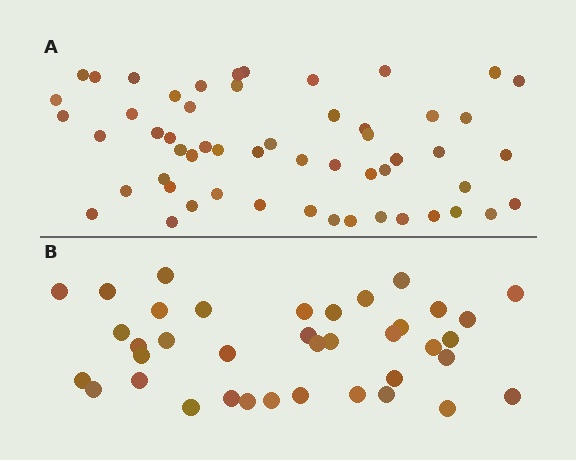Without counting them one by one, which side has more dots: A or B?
Region A (the top region) has more dots.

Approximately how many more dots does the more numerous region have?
Region A has approximately 15 more dots than region B.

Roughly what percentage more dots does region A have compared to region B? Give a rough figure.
About 45% more.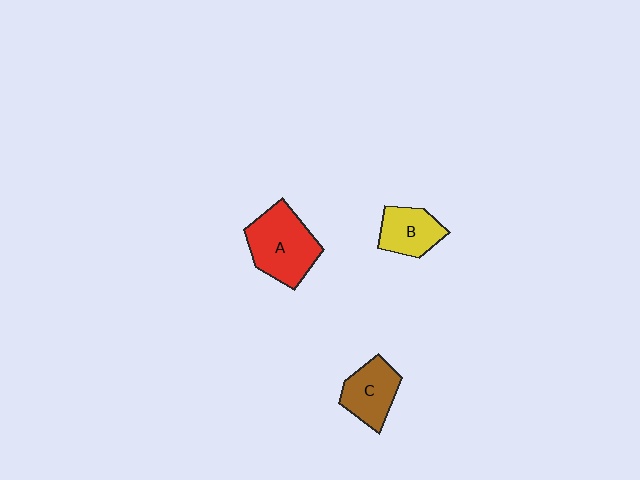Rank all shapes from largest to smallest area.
From largest to smallest: A (red), C (brown), B (yellow).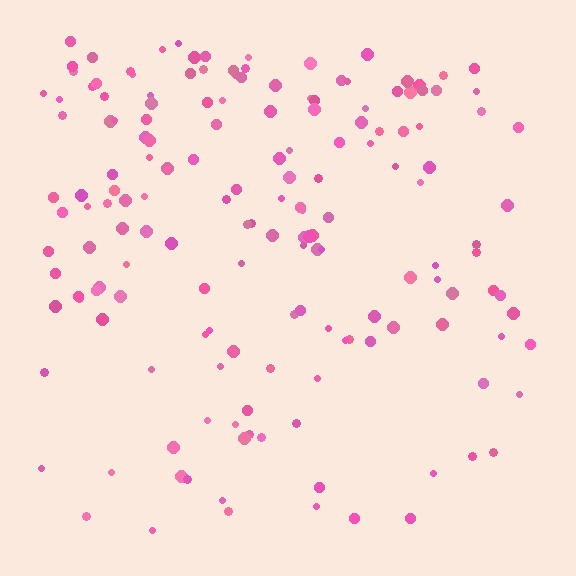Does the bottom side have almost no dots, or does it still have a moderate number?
Still a moderate number, just noticeably fewer than the top.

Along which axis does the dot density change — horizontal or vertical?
Vertical.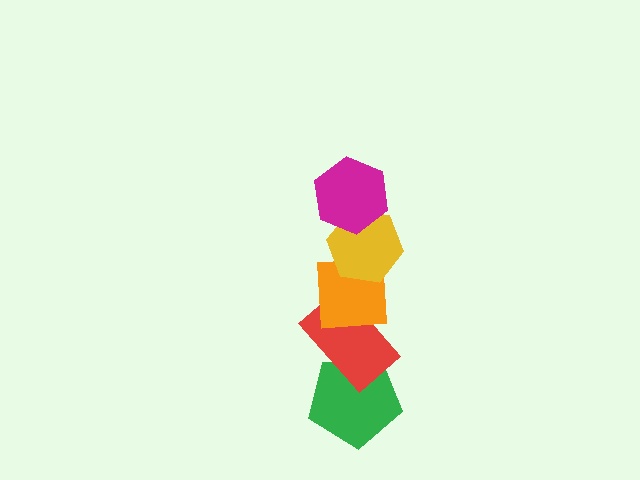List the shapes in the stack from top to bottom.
From top to bottom: the magenta hexagon, the yellow hexagon, the orange square, the red rectangle, the green pentagon.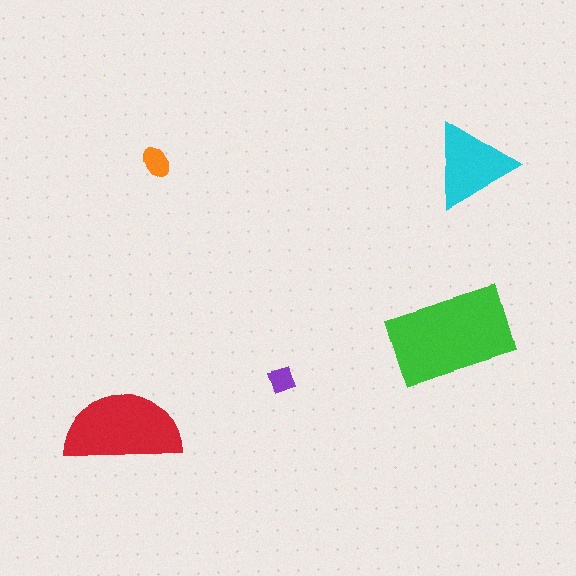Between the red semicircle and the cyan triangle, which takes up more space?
The red semicircle.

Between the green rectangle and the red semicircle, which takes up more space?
The green rectangle.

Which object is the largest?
The green rectangle.